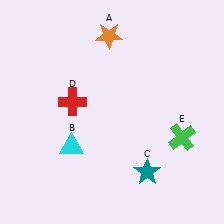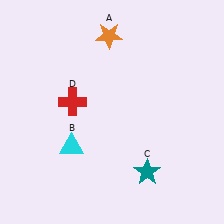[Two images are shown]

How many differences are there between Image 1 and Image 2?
There is 1 difference between the two images.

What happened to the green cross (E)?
The green cross (E) was removed in Image 2. It was in the bottom-right area of Image 1.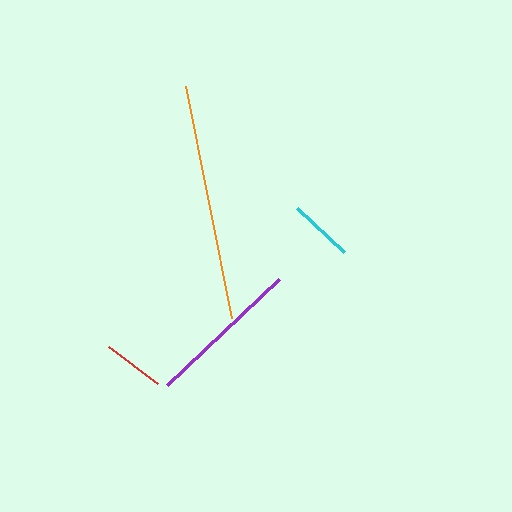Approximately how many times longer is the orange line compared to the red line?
The orange line is approximately 3.9 times the length of the red line.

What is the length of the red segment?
The red segment is approximately 60 pixels long.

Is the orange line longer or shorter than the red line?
The orange line is longer than the red line.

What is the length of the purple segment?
The purple segment is approximately 154 pixels long.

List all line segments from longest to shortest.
From longest to shortest: orange, purple, cyan, red.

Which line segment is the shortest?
The red line is the shortest at approximately 60 pixels.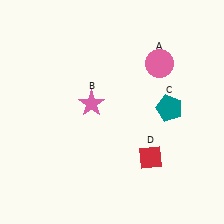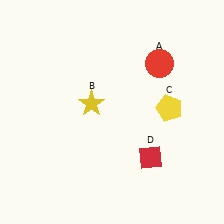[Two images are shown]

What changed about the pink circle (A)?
In Image 1, A is pink. In Image 2, it changed to red.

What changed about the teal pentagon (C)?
In Image 1, C is teal. In Image 2, it changed to yellow.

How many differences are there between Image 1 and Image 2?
There are 3 differences between the two images.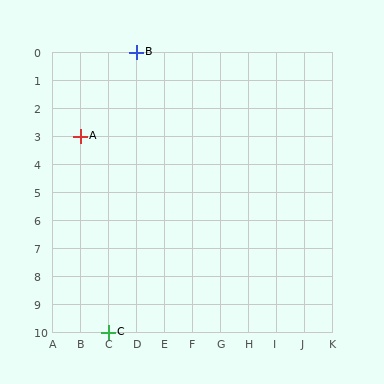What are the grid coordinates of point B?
Point B is at grid coordinates (D, 0).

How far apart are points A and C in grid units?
Points A and C are 1 column and 7 rows apart (about 7.1 grid units diagonally).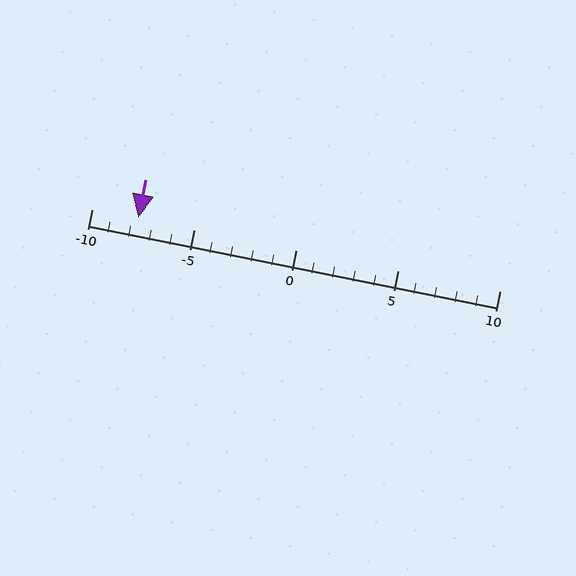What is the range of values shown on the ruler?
The ruler shows values from -10 to 10.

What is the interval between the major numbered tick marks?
The major tick marks are spaced 5 units apart.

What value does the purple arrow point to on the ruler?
The purple arrow points to approximately -8.